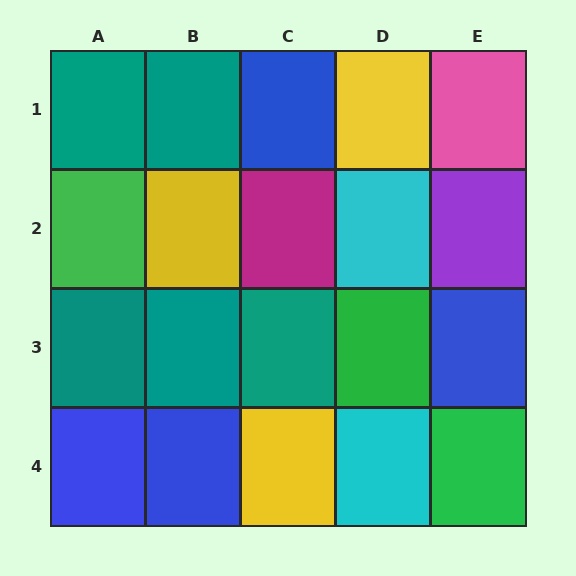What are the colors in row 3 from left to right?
Teal, teal, teal, green, blue.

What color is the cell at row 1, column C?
Blue.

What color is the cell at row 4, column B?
Blue.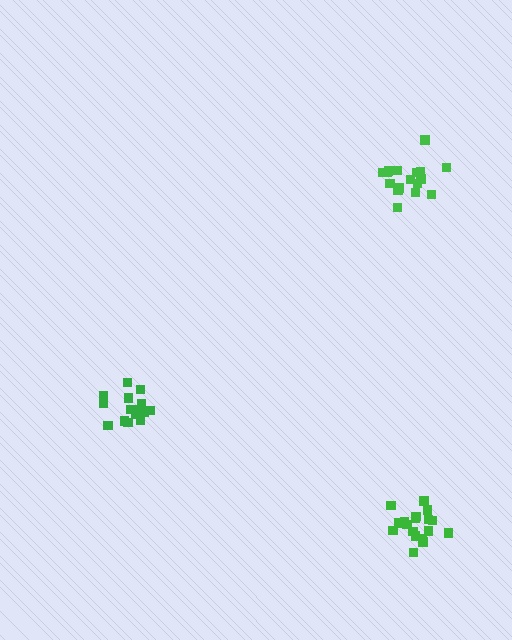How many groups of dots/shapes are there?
There are 3 groups.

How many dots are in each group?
Group 1: 15 dots, Group 2: 18 dots, Group 3: 18 dots (51 total).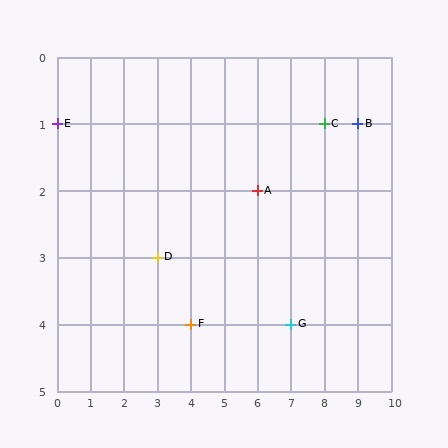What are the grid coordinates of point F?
Point F is at grid coordinates (4, 4).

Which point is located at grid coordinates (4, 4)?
Point F is at (4, 4).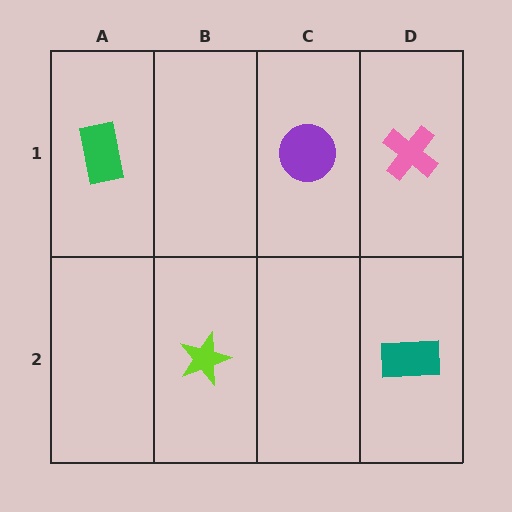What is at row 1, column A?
A green rectangle.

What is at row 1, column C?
A purple circle.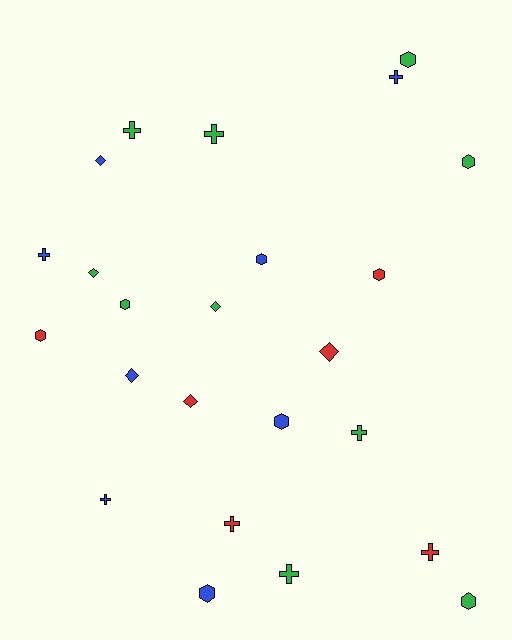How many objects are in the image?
There are 24 objects.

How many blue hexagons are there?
There are 3 blue hexagons.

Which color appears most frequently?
Green, with 10 objects.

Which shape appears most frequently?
Hexagon, with 9 objects.